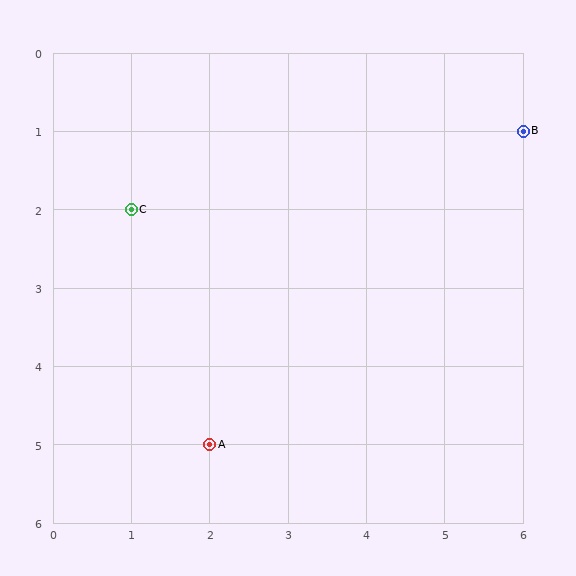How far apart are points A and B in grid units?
Points A and B are 4 columns and 4 rows apart (about 5.7 grid units diagonally).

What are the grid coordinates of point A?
Point A is at grid coordinates (2, 5).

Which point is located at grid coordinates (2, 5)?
Point A is at (2, 5).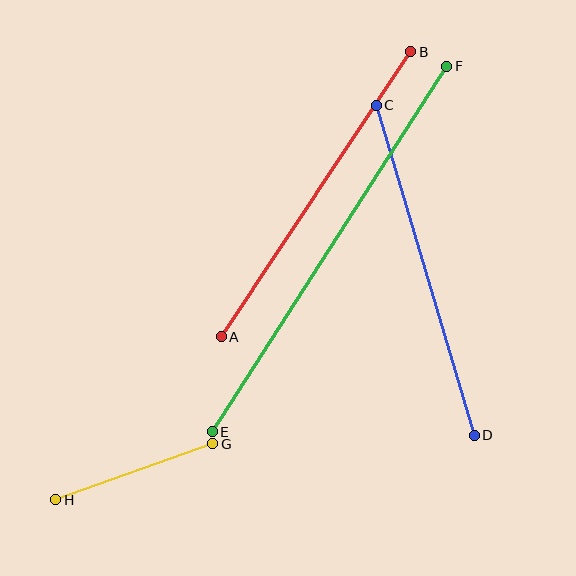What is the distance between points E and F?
The distance is approximately 435 pixels.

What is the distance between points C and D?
The distance is approximately 344 pixels.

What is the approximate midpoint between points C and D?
The midpoint is at approximately (425, 270) pixels.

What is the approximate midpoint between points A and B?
The midpoint is at approximately (316, 194) pixels.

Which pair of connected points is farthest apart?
Points E and F are farthest apart.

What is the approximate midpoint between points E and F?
The midpoint is at approximately (329, 249) pixels.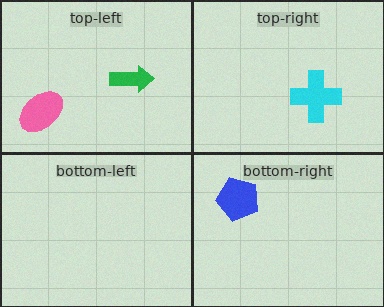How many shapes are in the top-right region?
1.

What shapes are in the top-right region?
The cyan cross.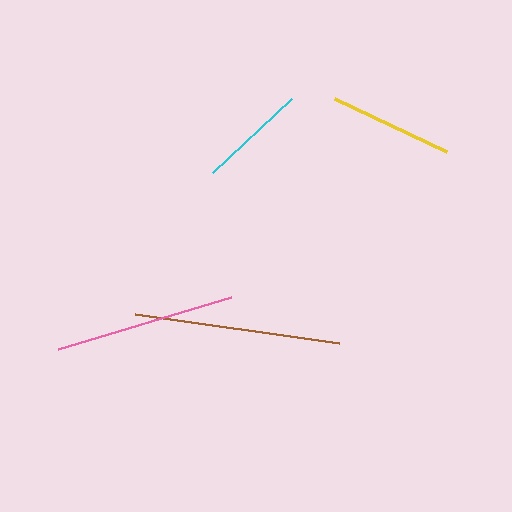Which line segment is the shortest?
The cyan line is the shortest at approximately 109 pixels.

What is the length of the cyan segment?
The cyan segment is approximately 109 pixels long.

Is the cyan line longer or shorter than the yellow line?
The yellow line is longer than the cyan line.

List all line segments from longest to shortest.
From longest to shortest: brown, pink, yellow, cyan.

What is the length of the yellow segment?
The yellow segment is approximately 124 pixels long.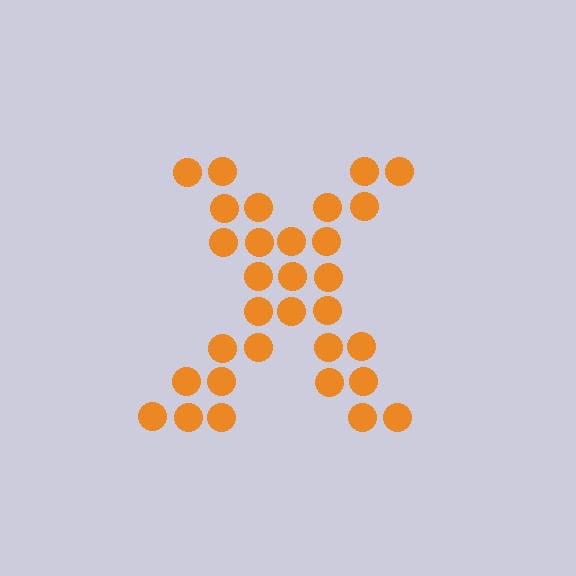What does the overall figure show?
The overall figure shows the letter X.